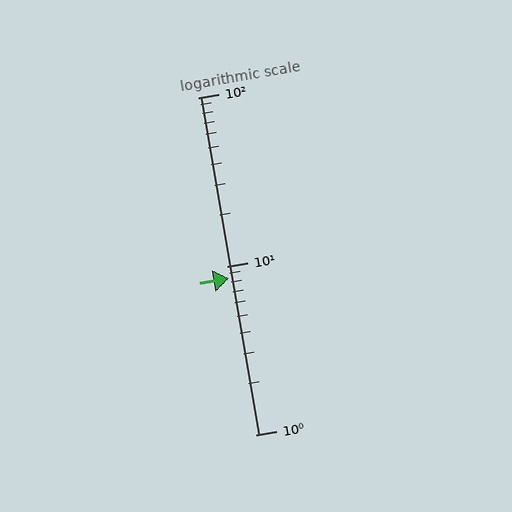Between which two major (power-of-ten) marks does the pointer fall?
The pointer is between 1 and 10.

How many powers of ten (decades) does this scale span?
The scale spans 2 decades, from 1 to 100.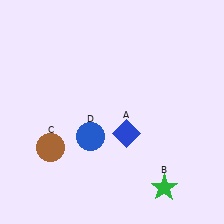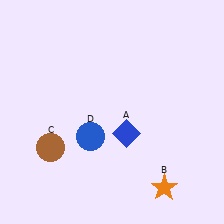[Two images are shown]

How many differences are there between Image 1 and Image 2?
There is 1 difference between the two images.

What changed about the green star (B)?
In Image 1, B is green. In Image 2, it changed to orange.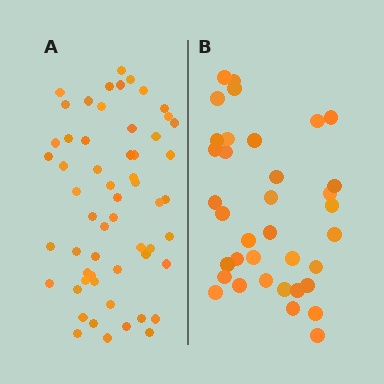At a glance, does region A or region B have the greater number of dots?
Region A (the left region) has more dots.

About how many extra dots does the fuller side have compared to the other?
Region A has approximately 20 more dots than region B.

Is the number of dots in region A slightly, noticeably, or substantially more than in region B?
Region A has substantially more. The ratio is roughly 1.6 to 1.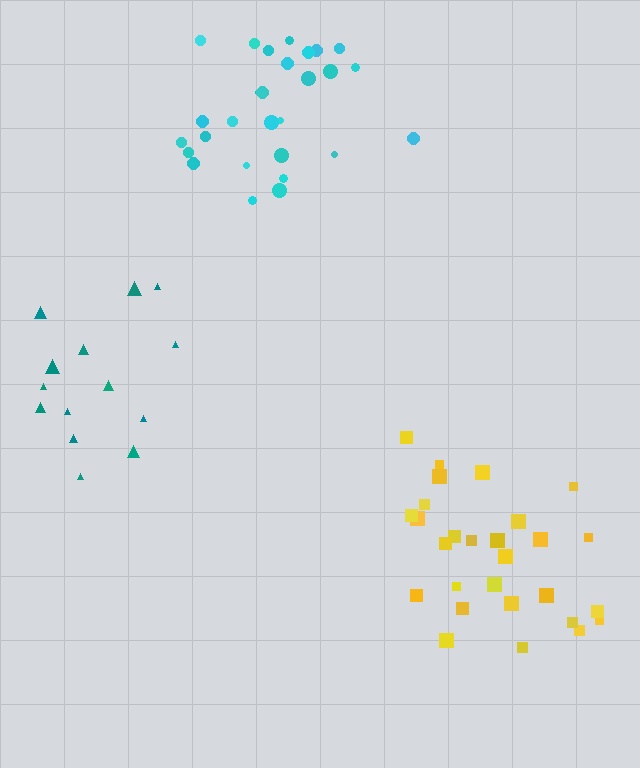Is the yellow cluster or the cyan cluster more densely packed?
Cyan.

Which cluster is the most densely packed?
Cyan.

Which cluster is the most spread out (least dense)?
Teal.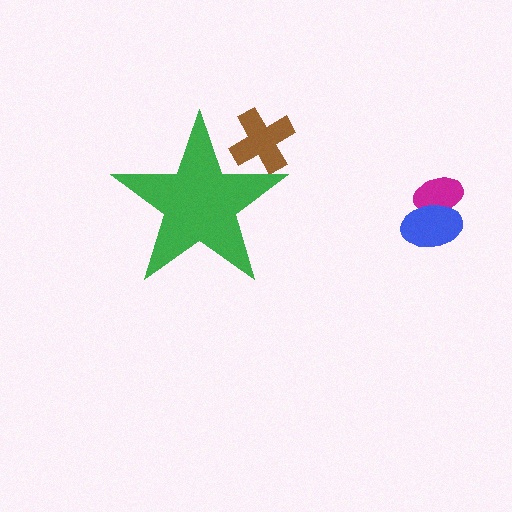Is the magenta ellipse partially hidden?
No, the magenta ellipse is fully visible.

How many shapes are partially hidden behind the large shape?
1 shape is partially hidden.